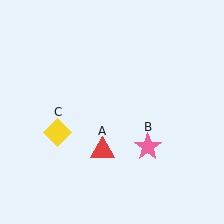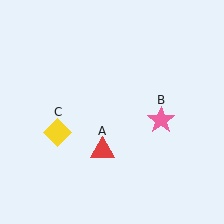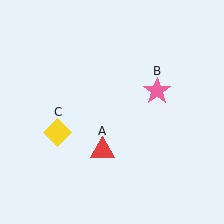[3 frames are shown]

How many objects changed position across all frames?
1 object changed position: pink star (object B).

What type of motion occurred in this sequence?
The pink star (object B) rotated counterclockwise around the center of the scene.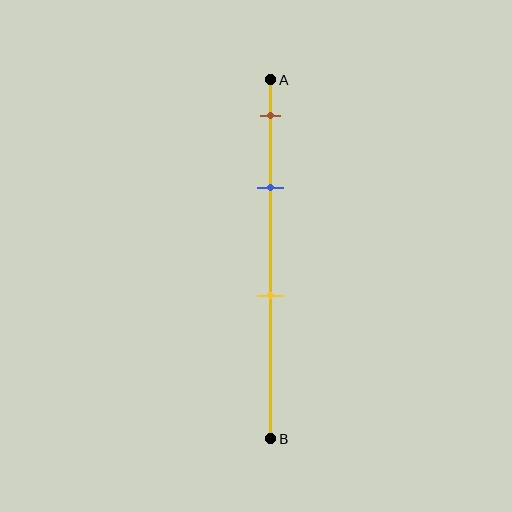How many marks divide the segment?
There are 3 marks dividing the segment.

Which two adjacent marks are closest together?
The brown and blue marks are the closest adjacent pair.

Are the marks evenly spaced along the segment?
No, the marks are not evenly spaced.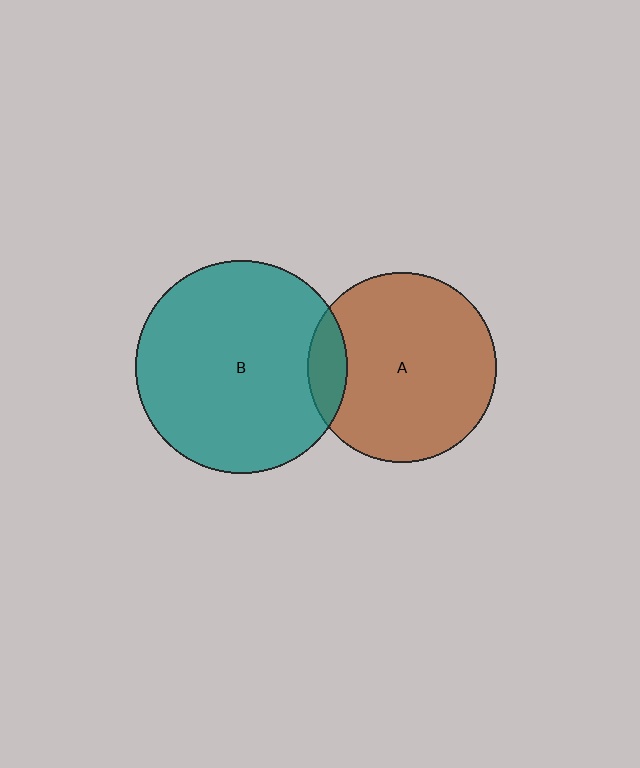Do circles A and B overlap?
Yes.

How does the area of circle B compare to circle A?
Approximately 1.3 times.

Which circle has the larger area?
Circle B (teal).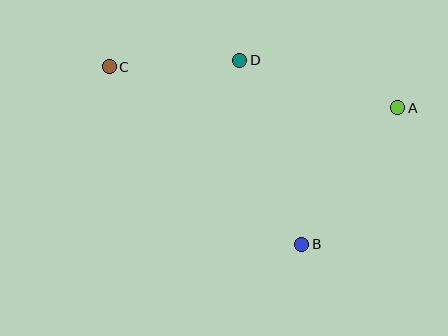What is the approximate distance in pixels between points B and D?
The distance between B and D is approximately 194 pixels.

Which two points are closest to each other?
Points C and D are closest to each other.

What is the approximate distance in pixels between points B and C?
The distance between B and C is approximately 262 pixels.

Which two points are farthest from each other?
Points A and C are farthest from each other.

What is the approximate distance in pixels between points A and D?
The distance between A and D is approximately 165 pixels.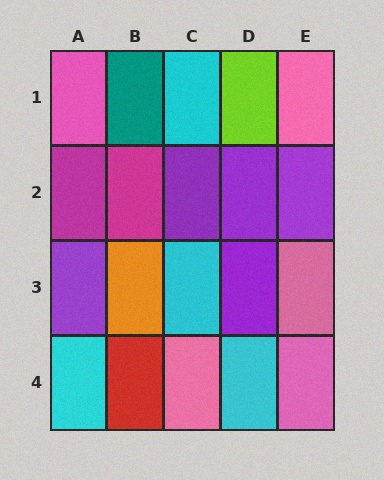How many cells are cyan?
4 cells are cyan.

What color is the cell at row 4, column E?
Pink.